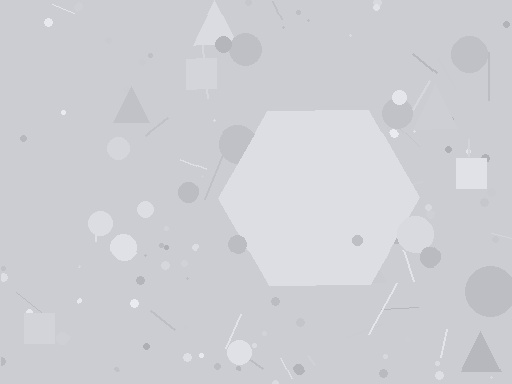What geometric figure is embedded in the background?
A hexagon is embedded in the background.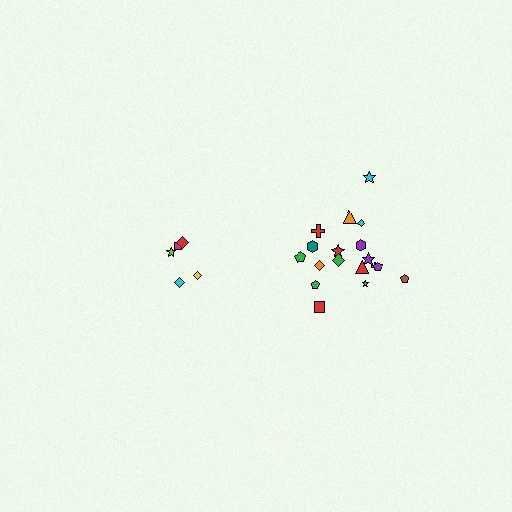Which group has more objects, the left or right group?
The right group.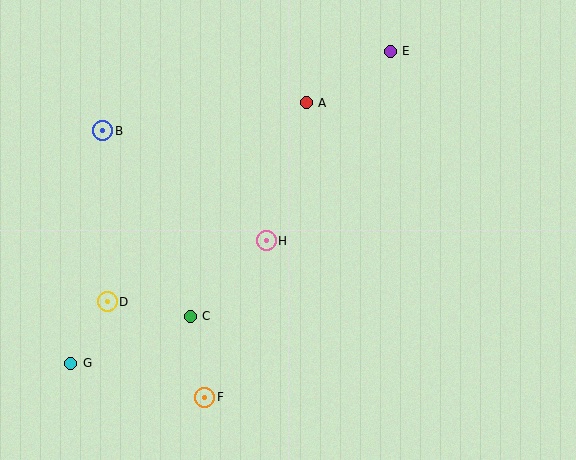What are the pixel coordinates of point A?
Point A is at (306, 103).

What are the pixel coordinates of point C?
Point C is at (190, 316).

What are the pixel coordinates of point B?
Point B is at (103, 131).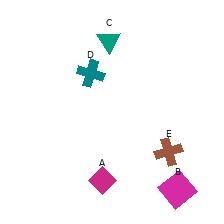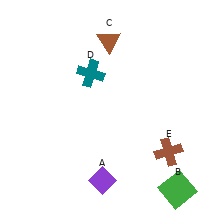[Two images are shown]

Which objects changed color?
A changed from magenta to purple. B changed from magenta to green. C changed from teal to brown.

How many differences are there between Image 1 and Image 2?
There are 3 differences between the two images.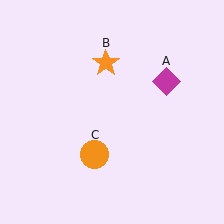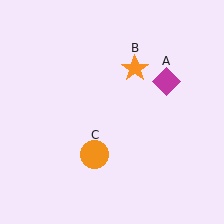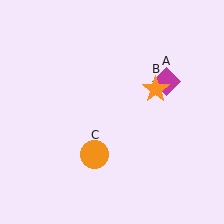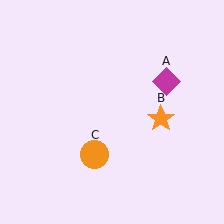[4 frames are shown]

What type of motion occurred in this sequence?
The orange star (object B) rotated clockwise around the center of the scene.